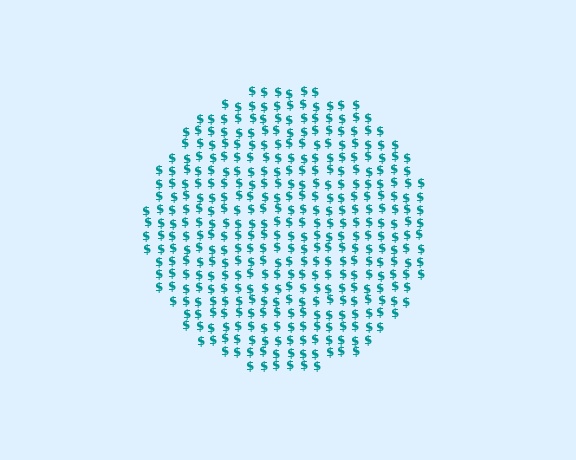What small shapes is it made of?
It is made of small dollar signs.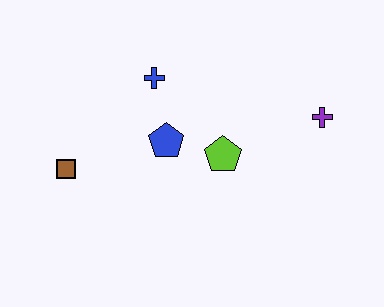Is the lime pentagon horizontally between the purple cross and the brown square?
Yes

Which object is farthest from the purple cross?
The brown square is farthest from the purple cross.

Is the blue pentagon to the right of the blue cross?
Yes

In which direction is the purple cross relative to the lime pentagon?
The purple cross is to the right of the lime pentagon.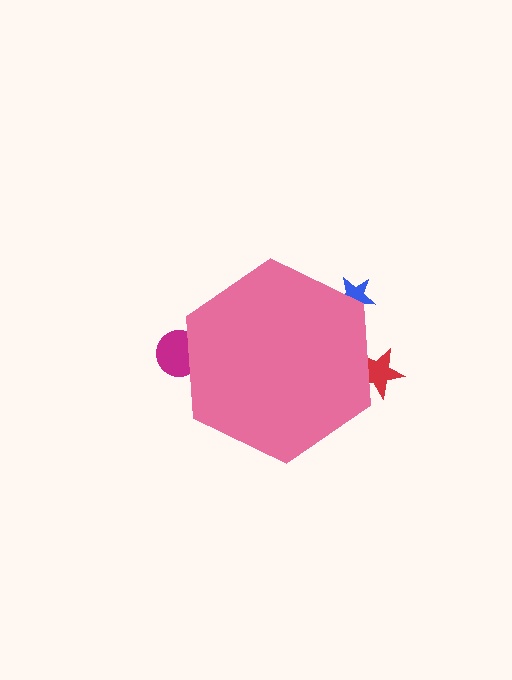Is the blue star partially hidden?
Yes, the blue star is partially hidden behind the pink hexagon.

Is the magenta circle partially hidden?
Yes, the magenta circle is partially hidden behind the pink hexagon.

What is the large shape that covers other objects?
A pink hexagon.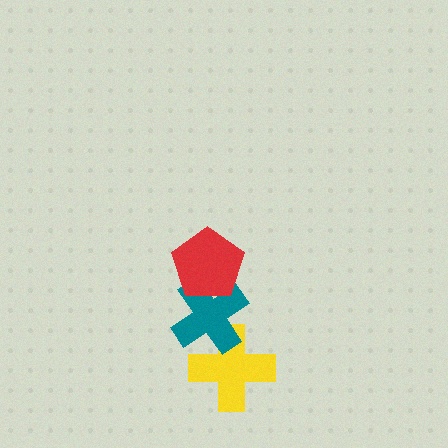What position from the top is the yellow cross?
The yellow cross is 3rd from the top.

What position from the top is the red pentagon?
The red pentagon is 1st from the top.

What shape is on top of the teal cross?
The red pentagon is on top of the teal cross.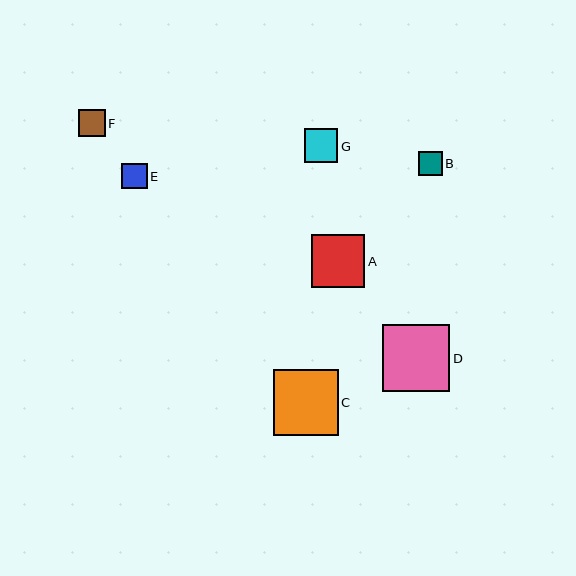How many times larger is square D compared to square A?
Square D is approximately 1.2 times the size of square A.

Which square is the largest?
Square D is the largest with a size of approximately 67 pixels.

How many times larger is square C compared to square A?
Square C is approximately 1.2 times the size of square A.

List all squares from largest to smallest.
From largest to smallest: D, C, A, G, F, E, B.